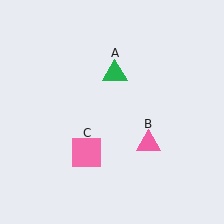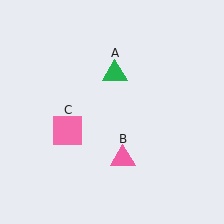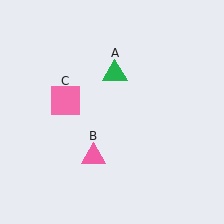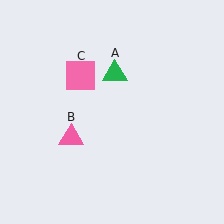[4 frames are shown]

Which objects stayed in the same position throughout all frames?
Green triangle (object A) remained stationary.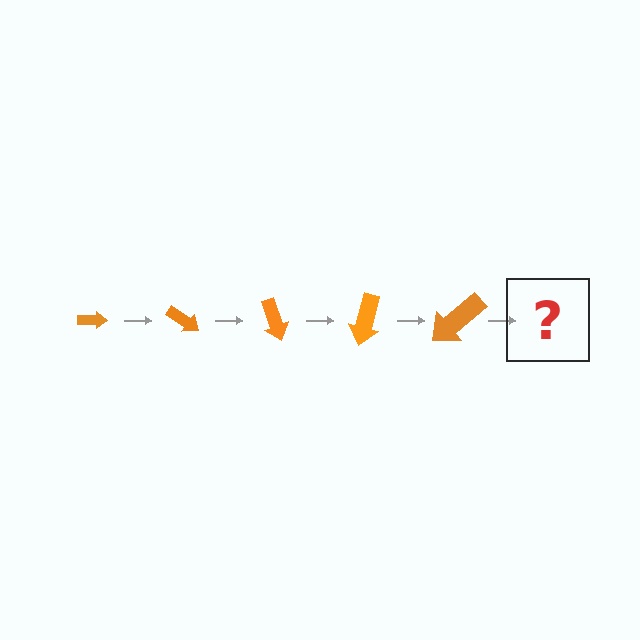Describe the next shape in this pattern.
It should be an arrow, larger than the previous one and rotated 175 degrees from the start.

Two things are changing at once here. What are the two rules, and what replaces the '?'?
The two rules are that the arrow grows larger each step and it rotates 35 degrees each step. The '?' should be an arrow, larger than the previous one and rotated 175 degrees from the start.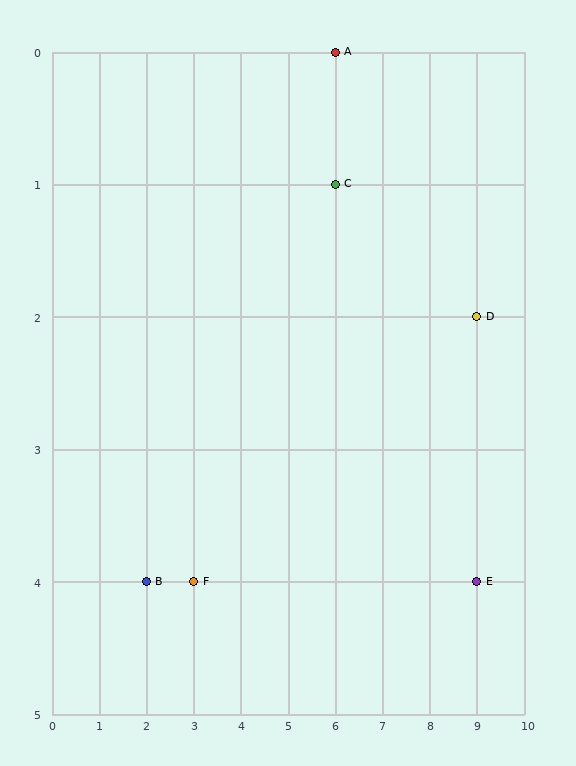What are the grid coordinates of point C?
Point C is at grid coordinates (6, 1).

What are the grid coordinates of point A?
Point A is at grid coordinates (6, 0).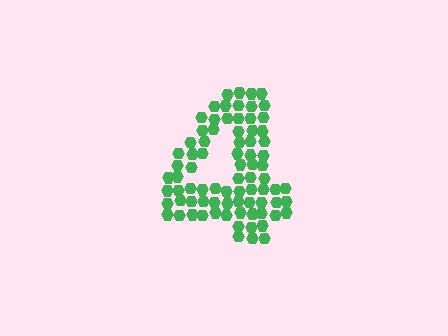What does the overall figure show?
The overall figure shows the digit 4.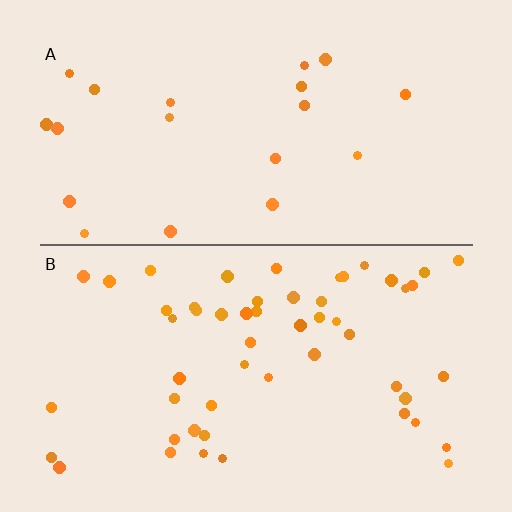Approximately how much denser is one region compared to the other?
Approximately 2.6× — region B over region A.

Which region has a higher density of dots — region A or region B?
B (the bottom).